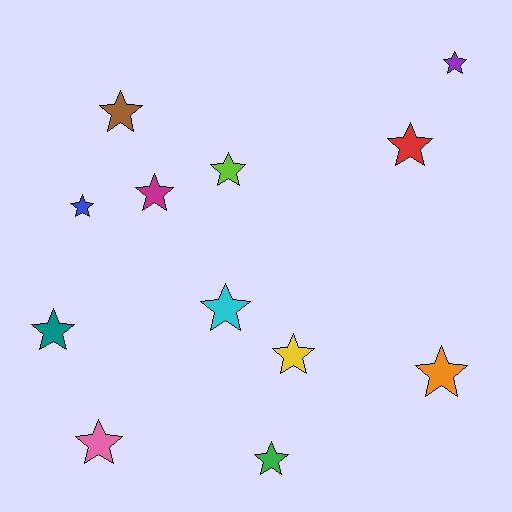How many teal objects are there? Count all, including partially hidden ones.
There is 1 teal object.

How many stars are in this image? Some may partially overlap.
There are 12 stars.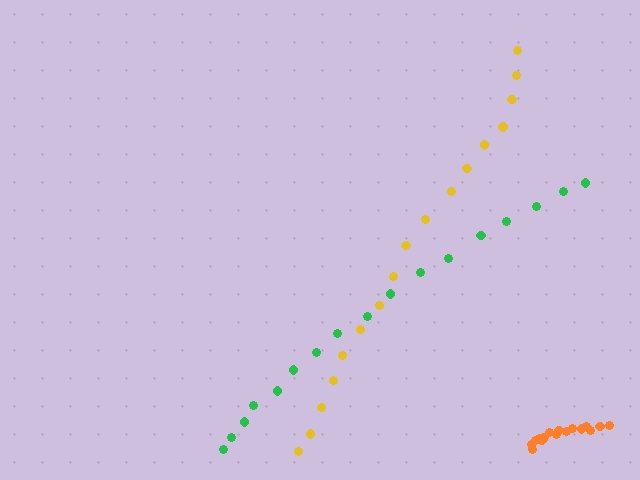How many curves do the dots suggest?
There are 3 distinct paths.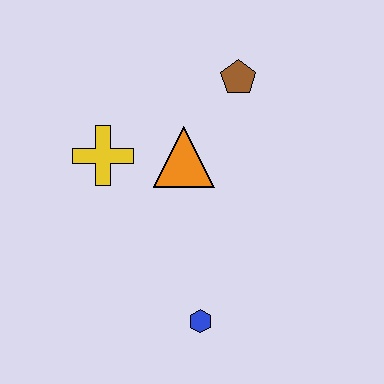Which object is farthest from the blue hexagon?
The brown pentagon is farthest from the blue hexagon.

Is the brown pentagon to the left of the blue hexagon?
No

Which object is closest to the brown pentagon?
The orange triangle is closest to the brown pentagon.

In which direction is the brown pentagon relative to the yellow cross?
The brown pentagon is to the right of the yellow cross.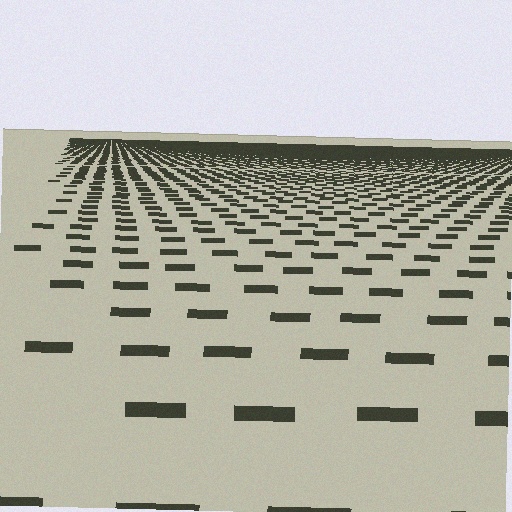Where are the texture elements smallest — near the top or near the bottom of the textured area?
Near the top.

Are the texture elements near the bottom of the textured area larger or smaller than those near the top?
Larger. Near the bottom, elements are closer to the viewer and appear at a bigger on-screen size.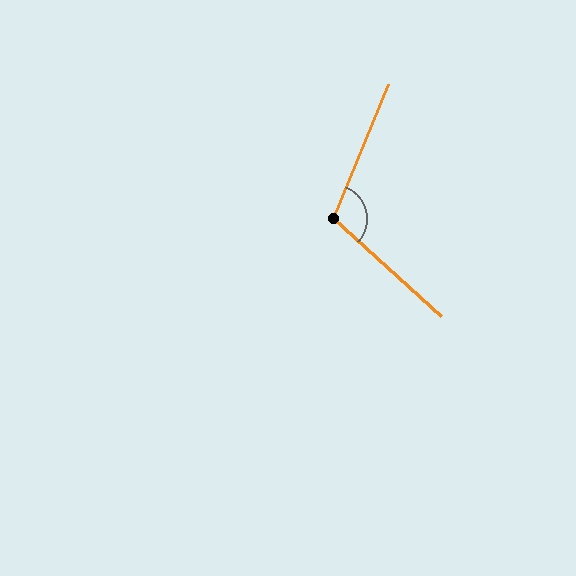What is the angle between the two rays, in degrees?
Approximately 110 degrees.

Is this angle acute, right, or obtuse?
It is obtuse.